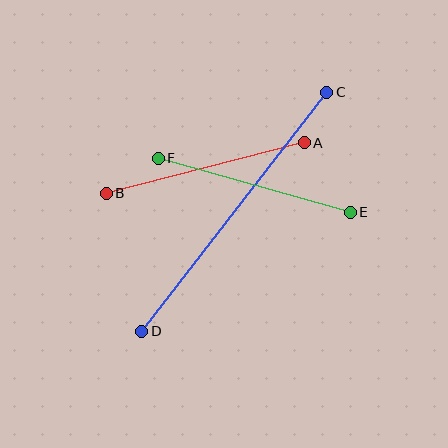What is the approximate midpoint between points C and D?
The midpoint is at approximately (234, 212) pixels.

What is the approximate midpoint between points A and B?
The midpoint is at approximately (205, 168) pixels.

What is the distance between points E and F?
The distance is approximately 199 pixels.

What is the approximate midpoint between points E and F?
The midpoint is at approximately (254, 185) pixels.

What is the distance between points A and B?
The distance is approximately 205 pixels.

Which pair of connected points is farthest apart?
Points C and D are farthest apart.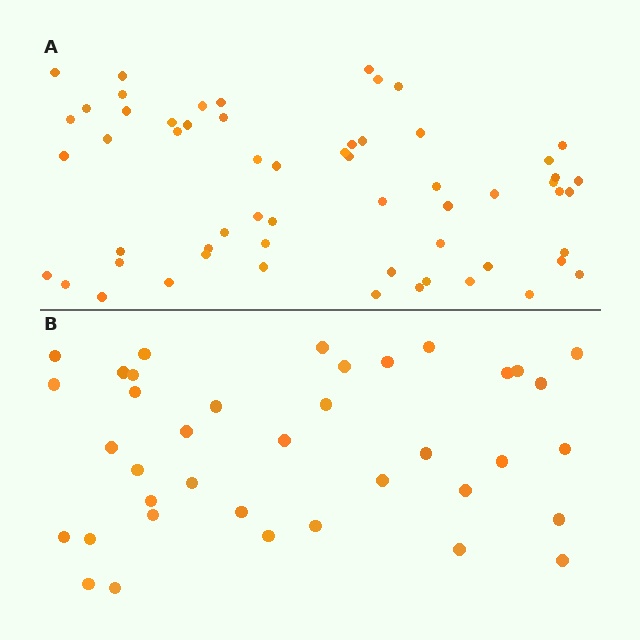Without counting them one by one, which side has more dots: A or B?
Region A (the top region) has more dots.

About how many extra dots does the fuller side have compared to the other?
Region A has approximately 20 more dots than region B.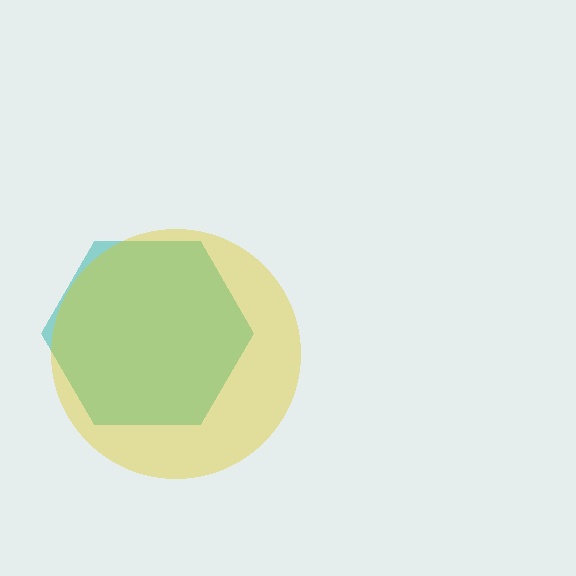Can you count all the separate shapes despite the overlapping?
Yes, there are 2 separate shapes.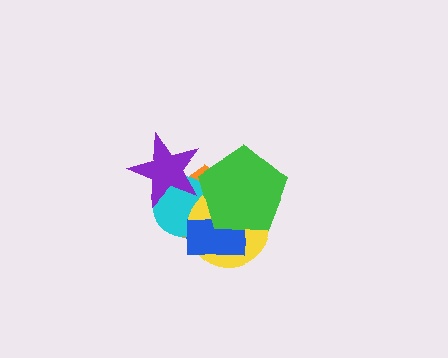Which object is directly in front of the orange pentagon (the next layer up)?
The cyan circle is directly in front of the orange pentagon.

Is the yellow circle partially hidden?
Yes, it is partially covered by another shape.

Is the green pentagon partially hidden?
No, no other shape covers it.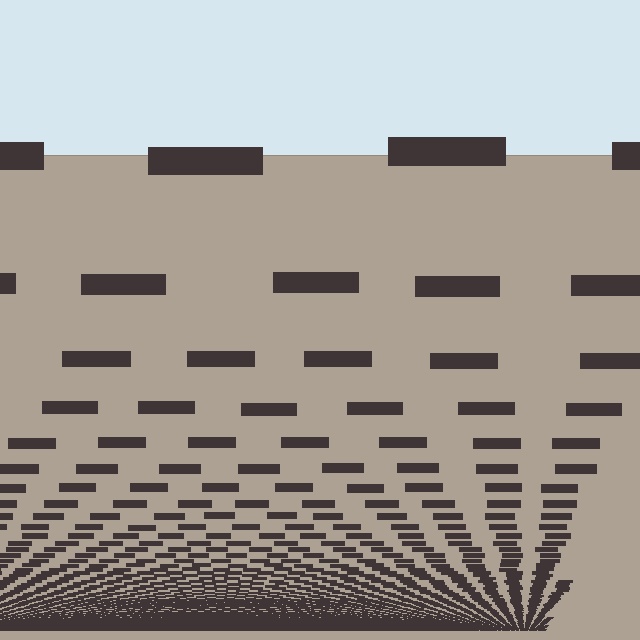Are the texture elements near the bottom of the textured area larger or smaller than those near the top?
Smaller. The gradient is inverted — elements near the bottom are smaller and denser.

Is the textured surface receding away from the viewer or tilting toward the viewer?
The surface appears to tilt toward the viewer. Texture elements get larger and sparser toward the top.